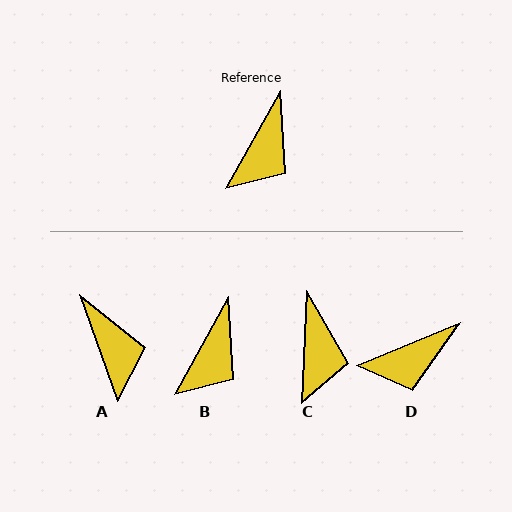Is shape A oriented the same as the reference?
No, it is off by about 48 degrees.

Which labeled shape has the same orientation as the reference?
B.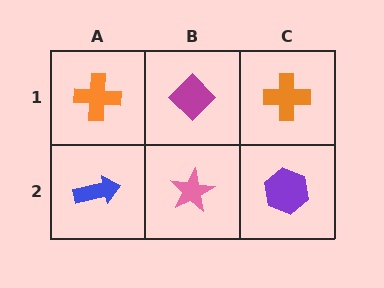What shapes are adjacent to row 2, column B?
A magenta diamond (row 1, column B), a blue arrow (row 2, column A), a purple hexagon (row 2, column C).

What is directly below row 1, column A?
A blue arrow.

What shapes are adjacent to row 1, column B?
A pink star (row 2, column B), an orange cross (row 1, column A), an orange cross (row 1, column C).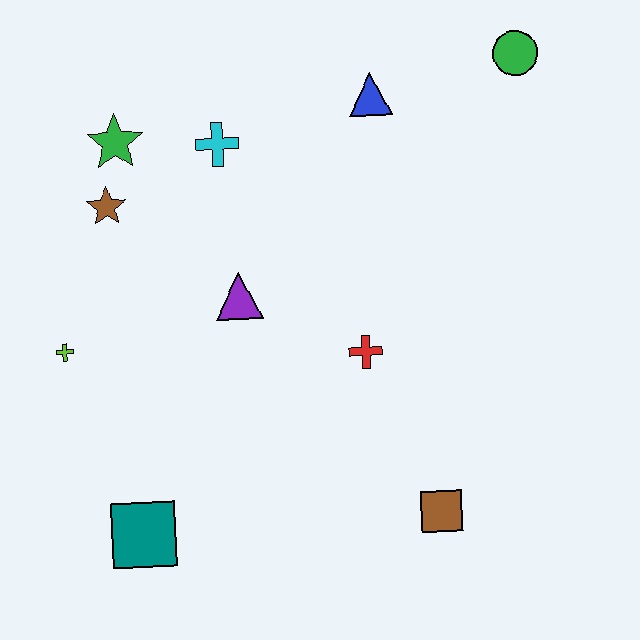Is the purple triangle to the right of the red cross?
No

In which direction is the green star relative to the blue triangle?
The green star is to the left of the blue triangle.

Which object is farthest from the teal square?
The green circle is farthest from the teal square.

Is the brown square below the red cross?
Yes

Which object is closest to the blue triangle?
The green circle is closest to the blue triangle.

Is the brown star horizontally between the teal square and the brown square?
No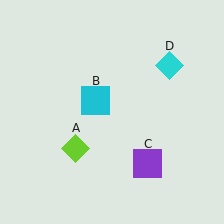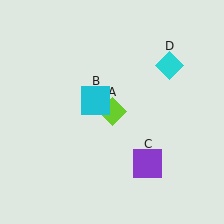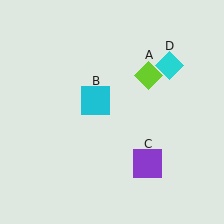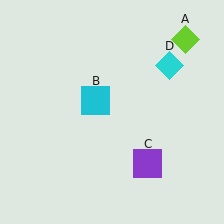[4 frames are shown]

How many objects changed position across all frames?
1 object changed position: lime diamond (object A).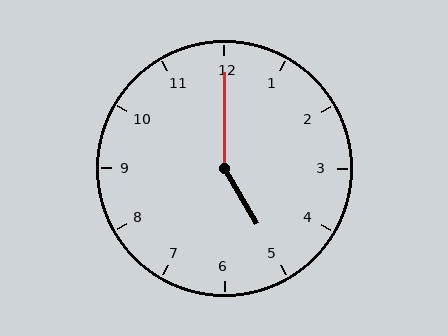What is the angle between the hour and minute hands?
Approximately 150 degrees.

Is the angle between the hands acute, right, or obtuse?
It is obtuse.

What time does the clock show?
5:00.